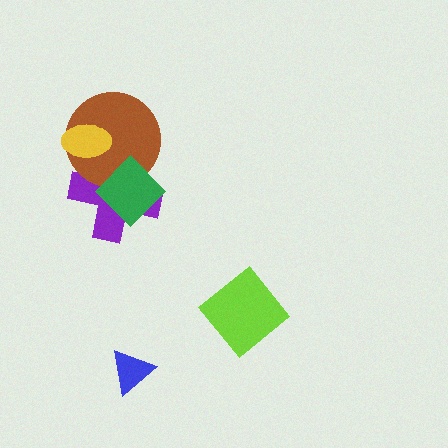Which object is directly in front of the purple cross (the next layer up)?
The brown circle is directly in front of the purple cross.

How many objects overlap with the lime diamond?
0 objects overlap with the lime diamond.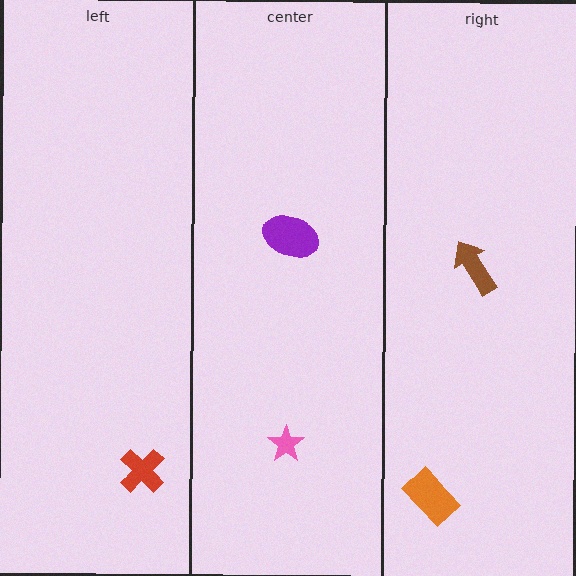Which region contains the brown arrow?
The right region.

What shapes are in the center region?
The pink star, the purple ellipse.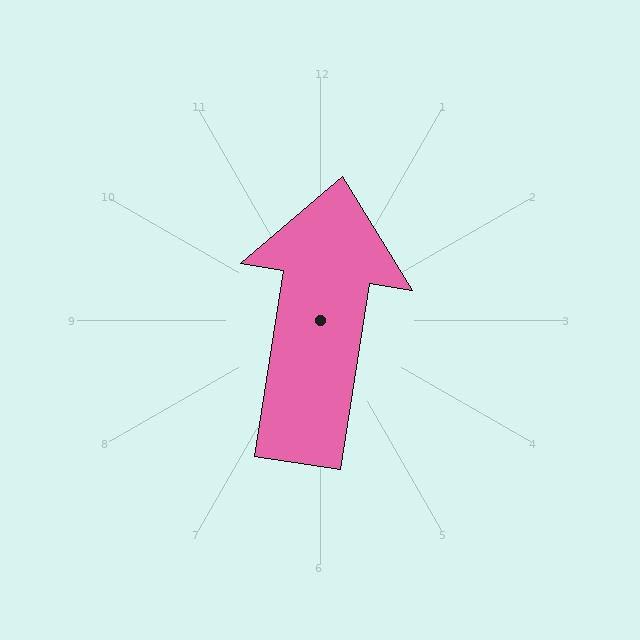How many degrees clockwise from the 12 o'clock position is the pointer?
Approximately 9 degrees.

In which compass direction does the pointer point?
North.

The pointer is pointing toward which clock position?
Roughly 12 o'clock.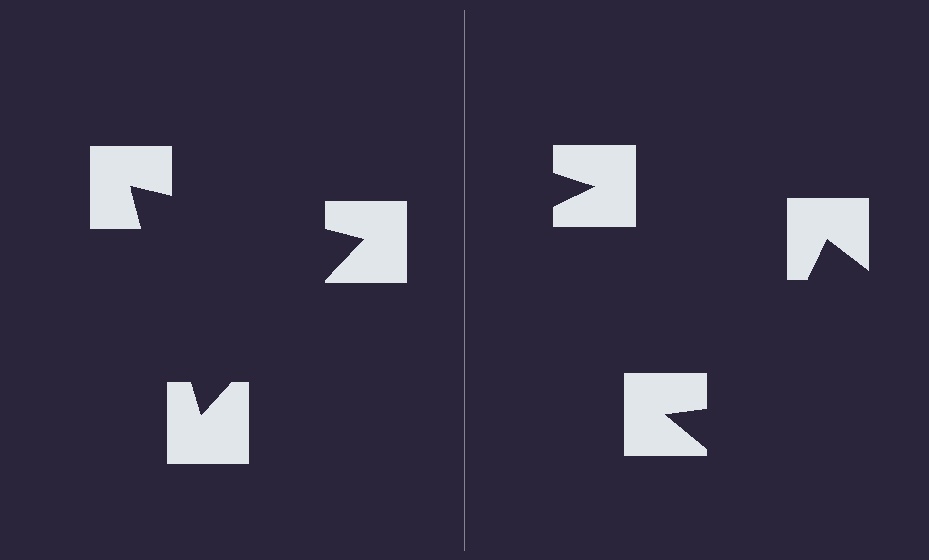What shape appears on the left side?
An illusory triangle.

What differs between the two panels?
The notched squares are positioned identically on both sides; only the wedge orientations differ. On the left they align to a triangle; on the right they are misaligned.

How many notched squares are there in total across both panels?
6 — 3 on each side.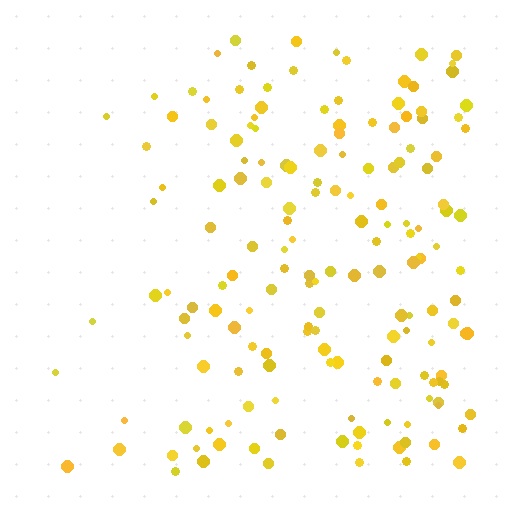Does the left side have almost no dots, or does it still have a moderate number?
Still a moderate number, just noticeably fewer than the right.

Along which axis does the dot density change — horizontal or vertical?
Horizontal.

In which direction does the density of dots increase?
From left to right, with the right side densest.